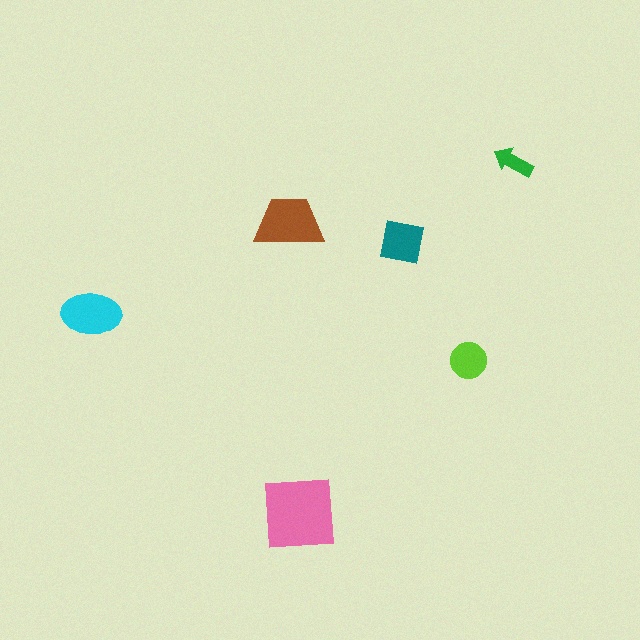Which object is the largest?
The pink square.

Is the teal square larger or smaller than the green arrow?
Larger.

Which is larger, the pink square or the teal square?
The pink square.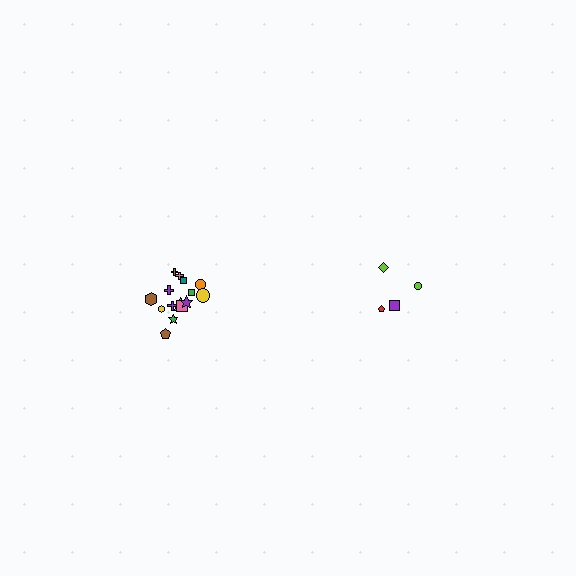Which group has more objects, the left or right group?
The left group.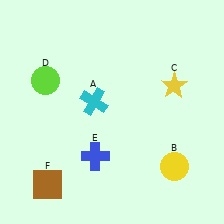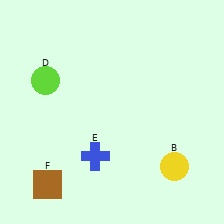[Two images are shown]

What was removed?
The cyan cross (A), the yellow star (C) were removed in Image 2.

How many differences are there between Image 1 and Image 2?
There are 2 differences between the two images.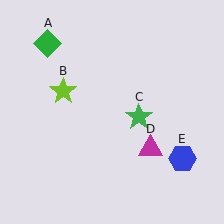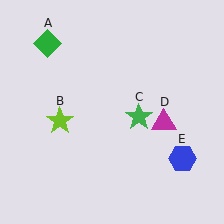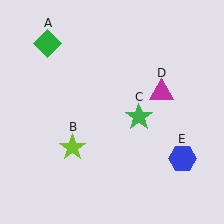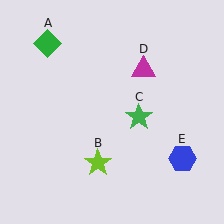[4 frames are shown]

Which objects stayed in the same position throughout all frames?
Green diamond (object A) and green star (object C) and blue hexagon (object E) remained stationary.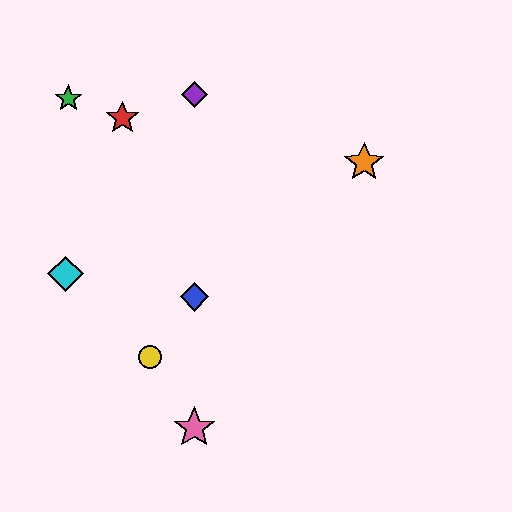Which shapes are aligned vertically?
The blue diamond, the purple diamond, the pink star are aligned vertically.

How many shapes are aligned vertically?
3 shapes (the blue diamond, the purple diamond, the pink star) are aligned vertically.